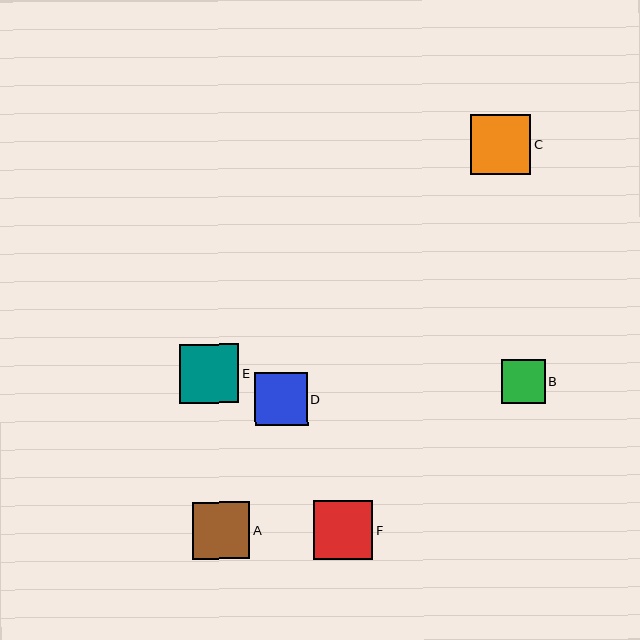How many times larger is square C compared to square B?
Square C is approximately 1.4 times the size of square B.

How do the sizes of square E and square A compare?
Square E and square A are approximately the same size.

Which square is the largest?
Square C is the largest with a size of approximately 60 pixels.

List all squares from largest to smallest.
From largest to smallest: C, F, E, A, D, B.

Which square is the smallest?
Square B is the smallest with a size of approximately 44 pixels.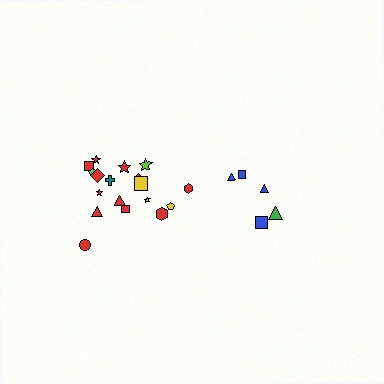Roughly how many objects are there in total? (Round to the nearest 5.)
Roughly 25 objects in total.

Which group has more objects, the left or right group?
The left group.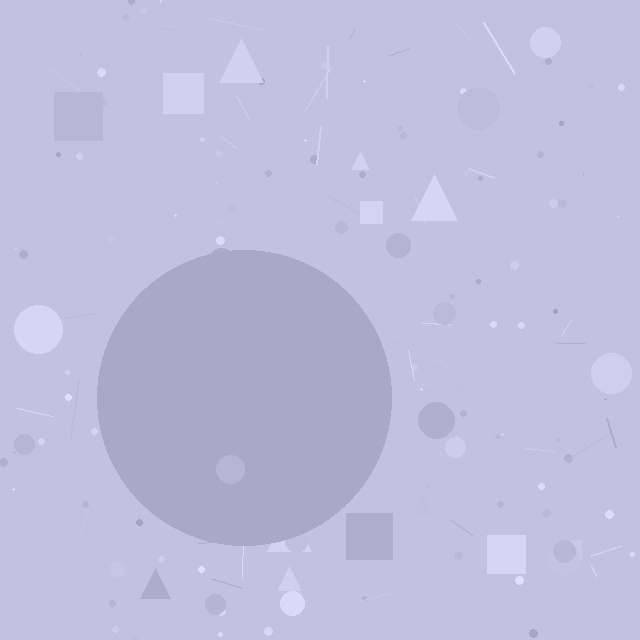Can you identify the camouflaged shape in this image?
The camouflaged shape is a circle.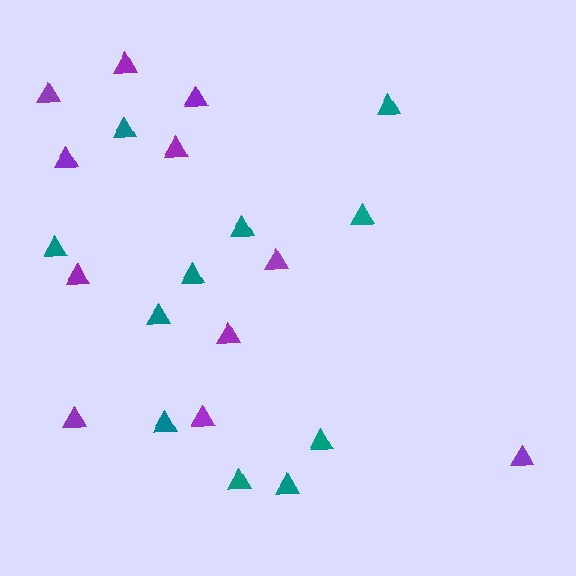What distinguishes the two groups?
There are 2 groups: one group of purple triangles (11) and one group of teal triangles (11).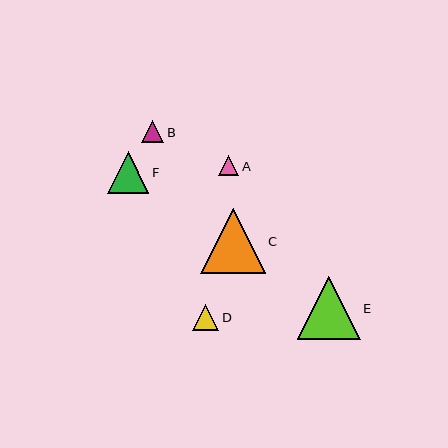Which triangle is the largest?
Triangle C is the largest with a size of approximately 64 pixels.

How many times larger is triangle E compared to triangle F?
Triangle E is approximately 1.5 times the size of triangle F.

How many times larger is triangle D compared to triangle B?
Triangle D is approximately 1.2 times the size of triangle B.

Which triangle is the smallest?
Triangle A is the smallest with a size of approximately 20 pixels.